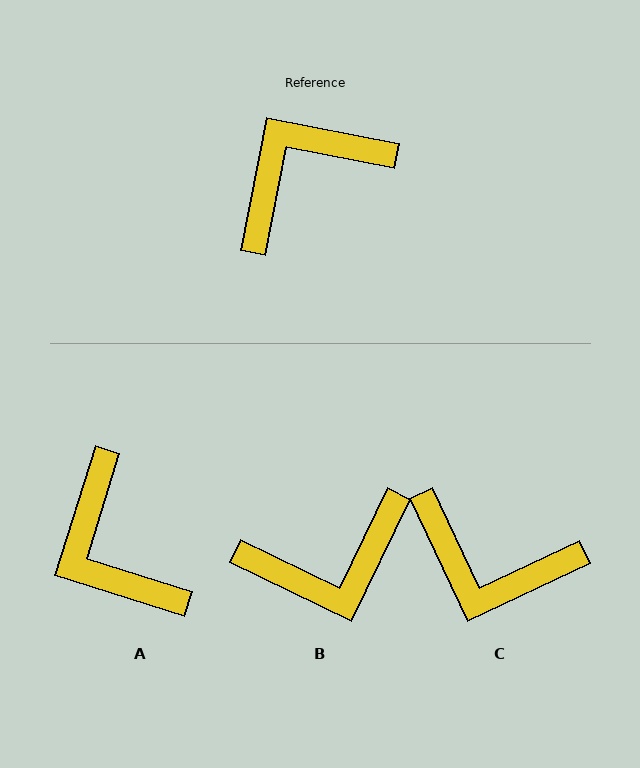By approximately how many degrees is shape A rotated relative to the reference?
Approximately 84 degrees counter-clockwise.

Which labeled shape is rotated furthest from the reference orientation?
B, about 165 degrees away.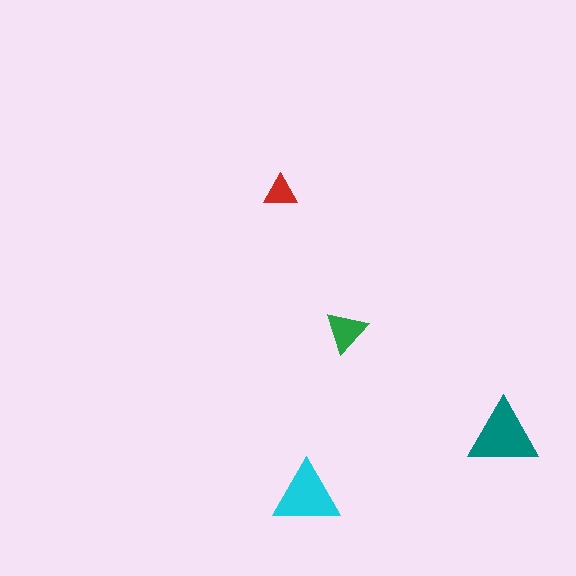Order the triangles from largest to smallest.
the teal one, the cyan one, the green one, the red one.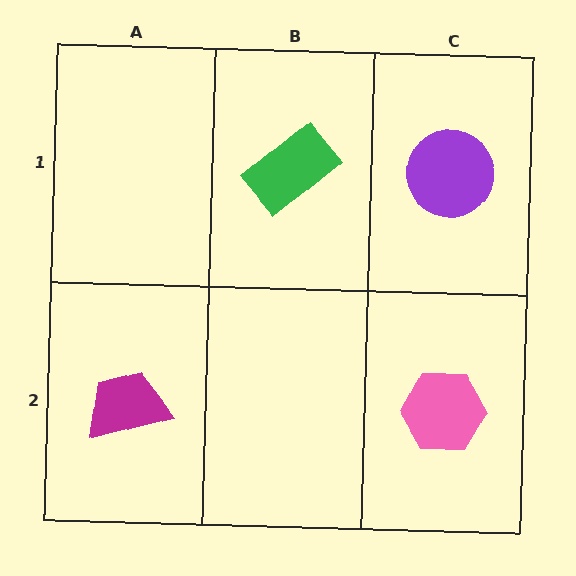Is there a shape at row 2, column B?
No, that cell is empty.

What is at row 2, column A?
A magenta trapezoid.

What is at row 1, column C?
A purple circle.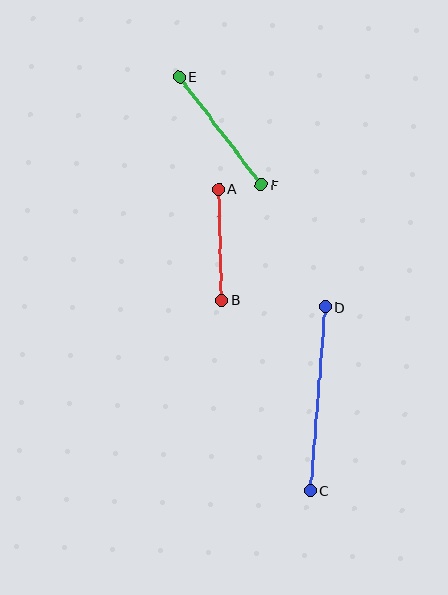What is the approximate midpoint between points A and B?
The midpoint is at approximately (220, 245) pixels.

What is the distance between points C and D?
The distance is approximately 184 pixels.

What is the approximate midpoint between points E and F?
The midpoint is at approximately (220, 131) pixels.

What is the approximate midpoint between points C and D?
The midpoint is at approximately (318, 399) pixels.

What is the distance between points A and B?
The distance is approximately 111 pixels.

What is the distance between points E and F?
The distance is approximately 136 pixels.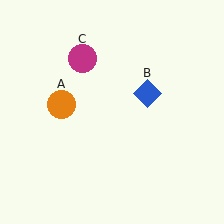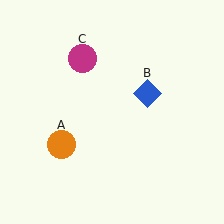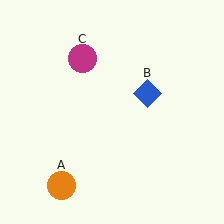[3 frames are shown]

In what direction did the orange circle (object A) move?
The orange circle (object A) moved down.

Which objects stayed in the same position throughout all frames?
Blue diamond (object B) and magenta circle (object C) remained stationary.